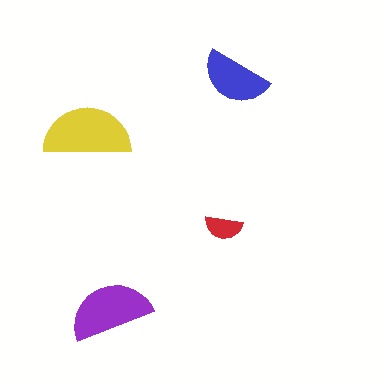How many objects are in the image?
There are 4 objects in the image.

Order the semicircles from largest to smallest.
the yellow one, the purple one, the blue one, the red one.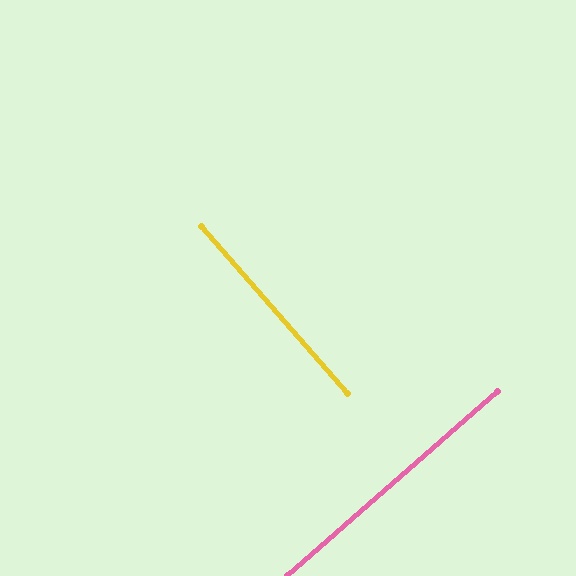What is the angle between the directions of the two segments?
Approximately 90 degrees.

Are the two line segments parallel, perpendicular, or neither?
Perpendicular — they meet at approximately 90°.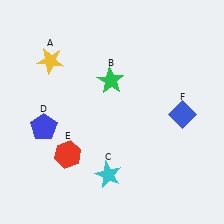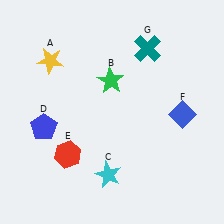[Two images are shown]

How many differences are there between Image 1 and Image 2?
There is 1 difference between the two images.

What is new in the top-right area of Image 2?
A teal cross (G) was added in the top-right area of Image 2.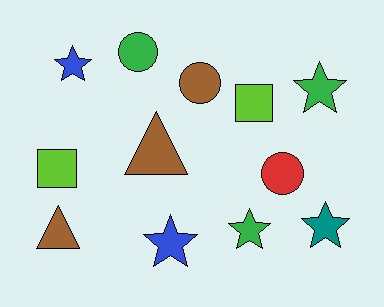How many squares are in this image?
There are 2 squares.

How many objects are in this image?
There are 12 objects.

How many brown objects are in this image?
There are 3 brown objects.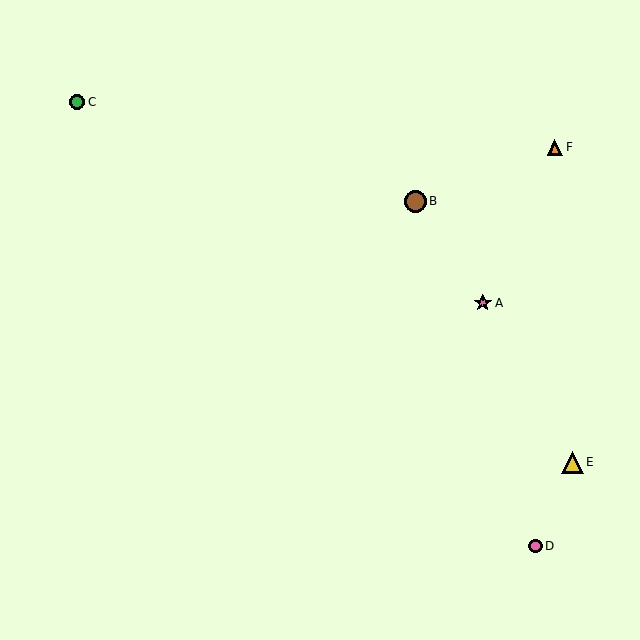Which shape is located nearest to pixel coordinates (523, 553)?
The pink circle (labeled D) at (535, 546) is nearest to that location.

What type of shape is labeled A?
Shape A is a pink star.